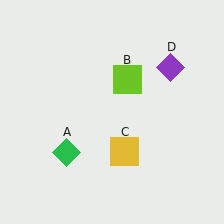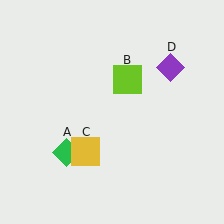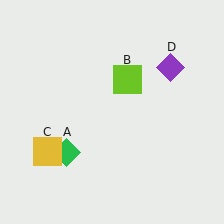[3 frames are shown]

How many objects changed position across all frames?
1 object changed position: yellow square (object C).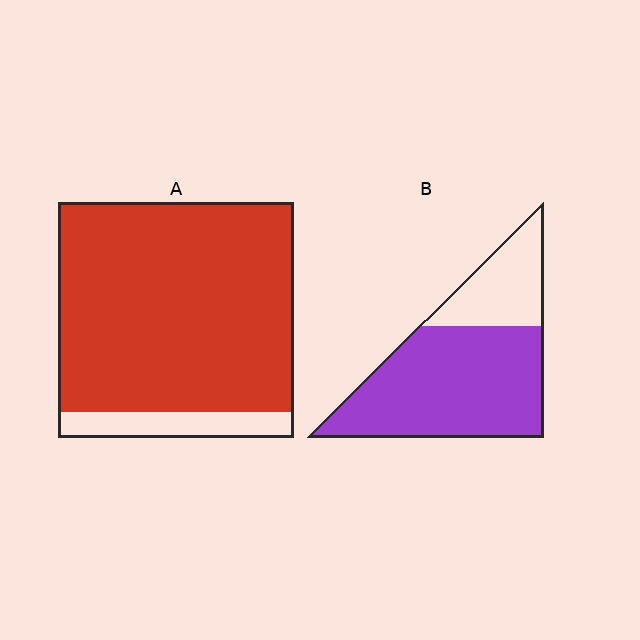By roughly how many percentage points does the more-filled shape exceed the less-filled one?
By roughly 15 percentage points (A over B).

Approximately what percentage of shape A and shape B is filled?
A is approximately 90% and B is approximately 70%.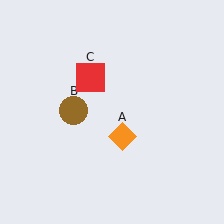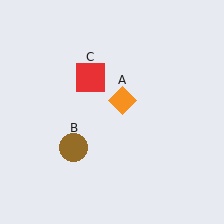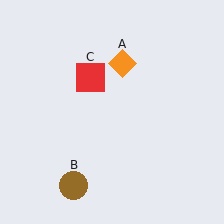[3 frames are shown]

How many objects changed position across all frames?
2 objects changed position: orange diamond (object A), brown circle (object B).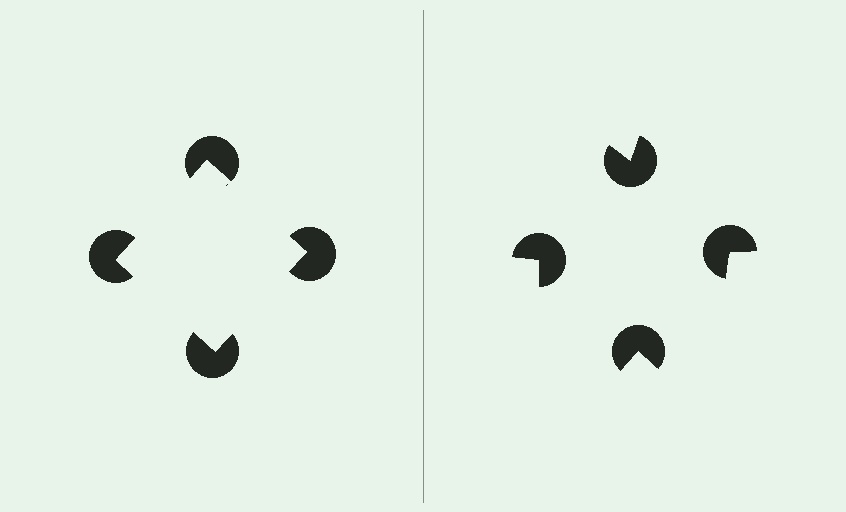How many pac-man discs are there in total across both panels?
8 — 4 on each side.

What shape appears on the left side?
An illusory square.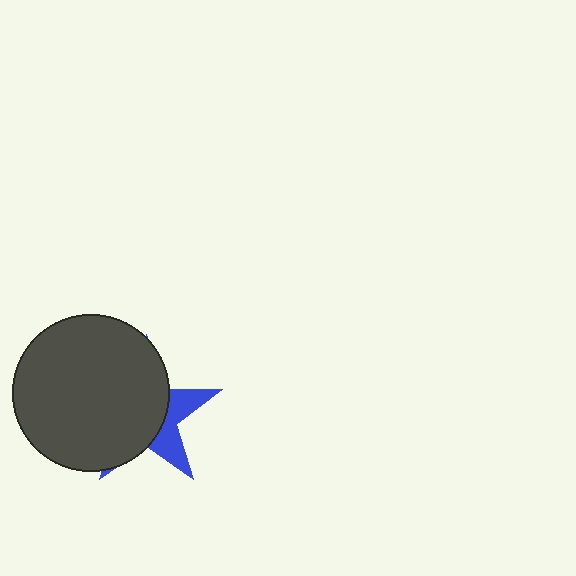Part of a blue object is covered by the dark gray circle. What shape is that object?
It is a star.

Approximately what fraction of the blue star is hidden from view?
Roughly 69% of the blue star is hidden behind the dark gray circle.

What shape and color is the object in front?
The object in front is a dark gray circle.